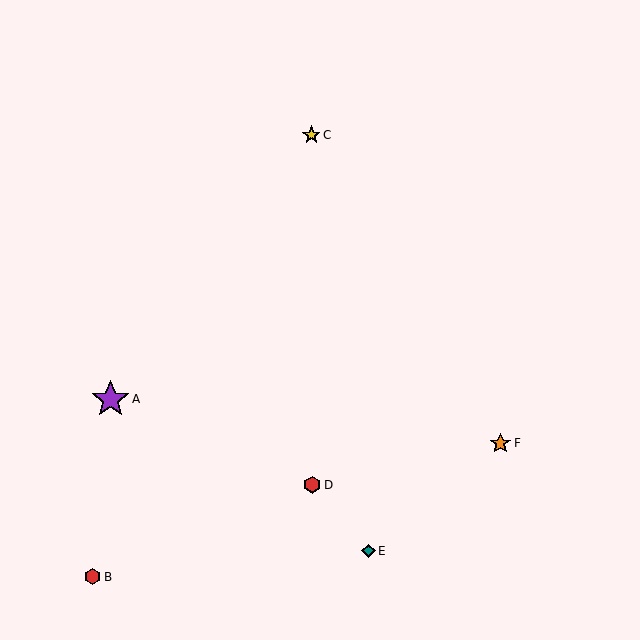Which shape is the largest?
The purple star (labeled A) is the largest.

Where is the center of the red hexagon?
The center of the red hexagon is at (93, 577).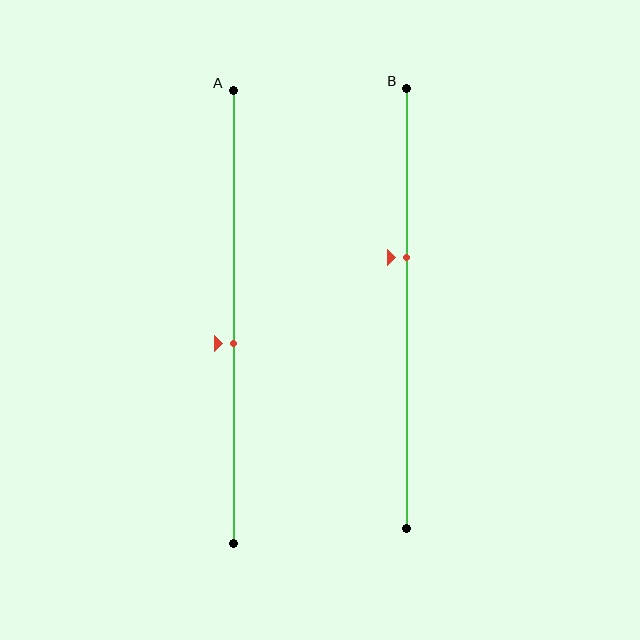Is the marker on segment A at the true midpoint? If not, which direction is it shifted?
No, the marker on segment A is shifted downward by about 6% of the segment length.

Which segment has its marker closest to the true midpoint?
Segment A has its marker closest to the true midpoint.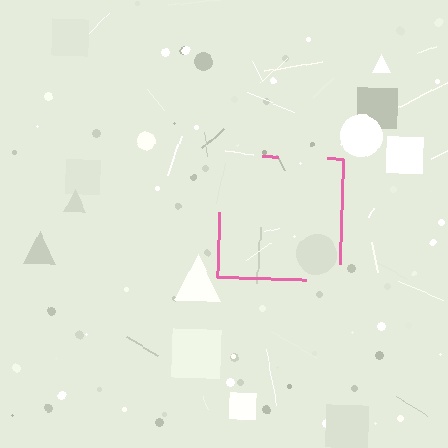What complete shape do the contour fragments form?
The contour fragments form a square.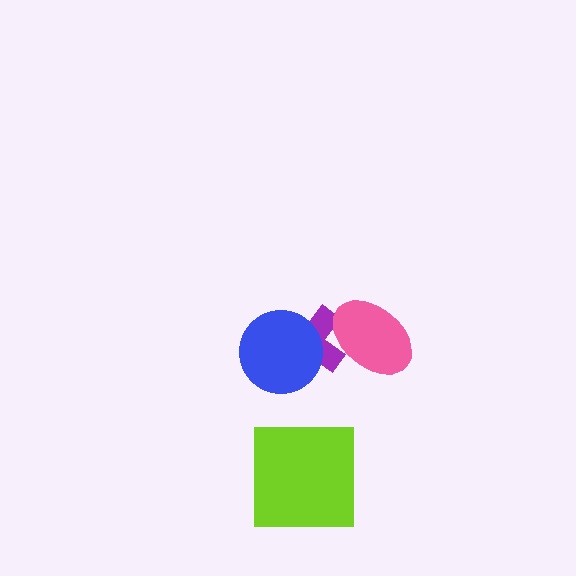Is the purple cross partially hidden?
Yes, it is partially covered by another shape.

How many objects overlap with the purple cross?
2 objects overlap with the purple cross.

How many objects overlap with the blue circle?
1 object overlaps with the blue circle.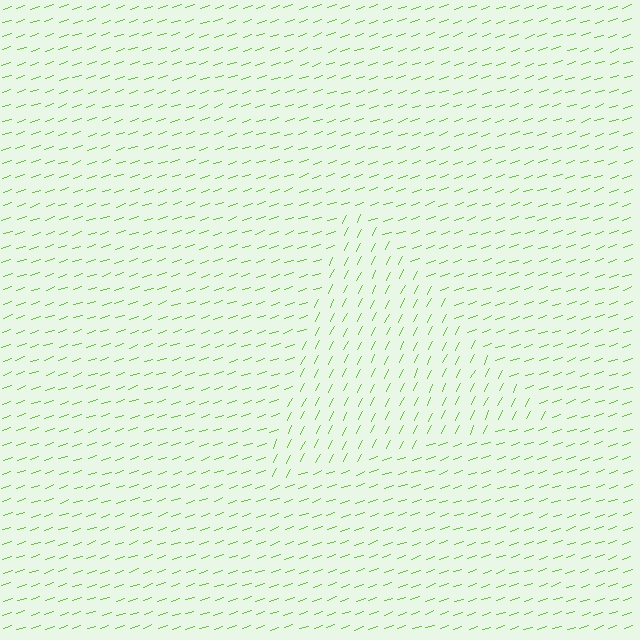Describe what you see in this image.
The image is filled with small lime line segments. A triangle region in the image has lines oriented differently from the surrounding lines, creating a visible texture boundary.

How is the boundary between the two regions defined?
The boundary is defined purely by a change in line orientation (approximately 45 degrees difference). All lines are the same color and thickness.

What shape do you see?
I see a triangle.